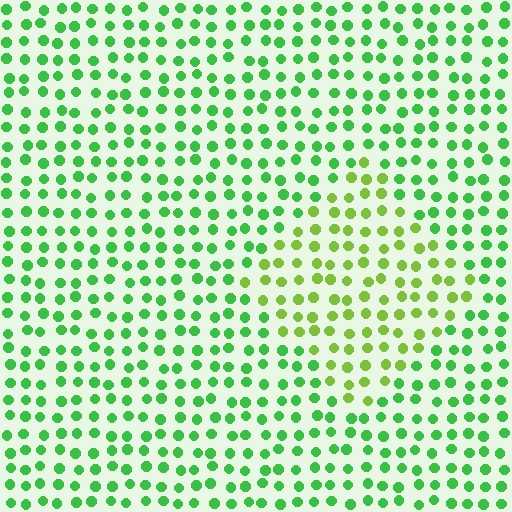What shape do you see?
I see a diamond.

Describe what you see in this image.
The image is filled with small green elements in a uniform arrangement. A diamond-shaped region is visible where the elements are tinted to a slightly different hue, forming a subtle color boundary.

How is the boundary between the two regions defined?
The boundary is defined purely by a slight shift in hue (about 34 degrees). Spacing, size, and orientation are identical on both sides.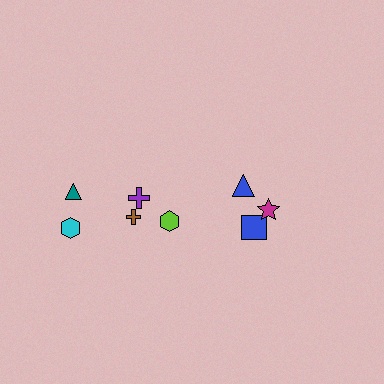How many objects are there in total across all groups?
There are 8 objects.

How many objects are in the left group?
There are 5 objects.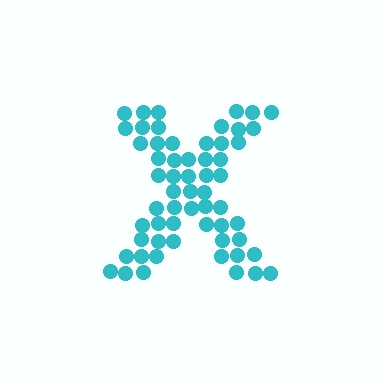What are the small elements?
The small elements are circles.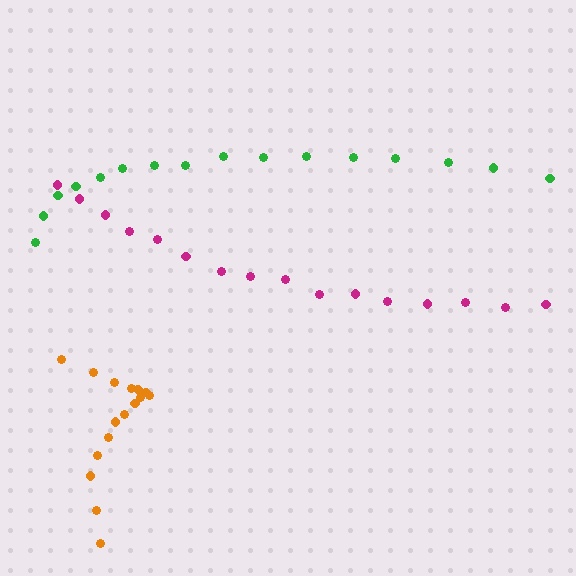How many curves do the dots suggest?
There are 3 distinct paths.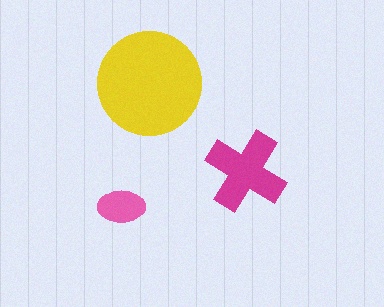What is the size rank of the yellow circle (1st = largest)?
1st.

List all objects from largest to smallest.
The yellow circle, the magenta cross, the pink ellipse.